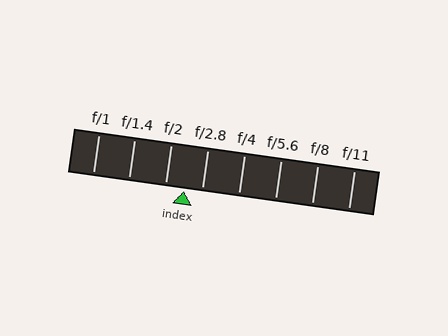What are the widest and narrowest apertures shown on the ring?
The widest aperture shown is f/1 and the narrowest is f/11.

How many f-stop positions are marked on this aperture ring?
There are 8 f-stop positions marked.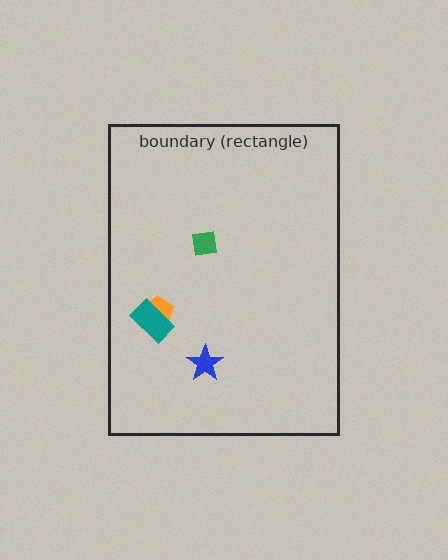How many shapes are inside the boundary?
4 inside, 0 outside.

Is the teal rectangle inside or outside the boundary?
Inside.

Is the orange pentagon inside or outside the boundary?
Inside.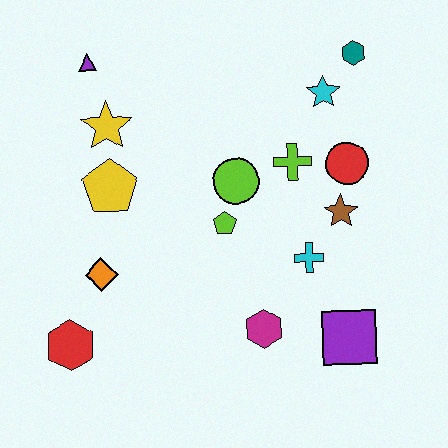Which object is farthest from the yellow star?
The purple square is farthest from the yellow star.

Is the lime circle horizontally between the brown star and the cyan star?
No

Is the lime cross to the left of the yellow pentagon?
No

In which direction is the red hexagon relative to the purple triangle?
The red hexagon is below the purple triangle.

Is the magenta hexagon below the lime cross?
Yes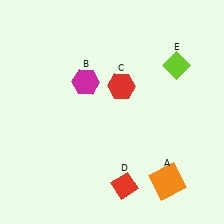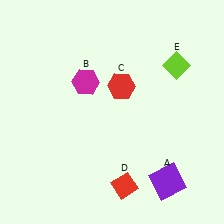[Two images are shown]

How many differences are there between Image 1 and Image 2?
There is 1 difference between the two images.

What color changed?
The square (A) changed from orange in Image 1 to purple in Image 2.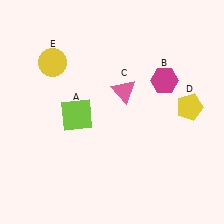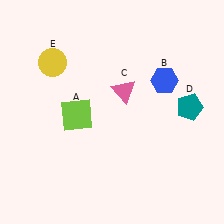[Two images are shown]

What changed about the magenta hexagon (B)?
In Image 1, B is magenta. In Image 2, it changed to blue.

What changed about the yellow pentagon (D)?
In Image 1, D is yellow. In Image 2, it changed to teal.